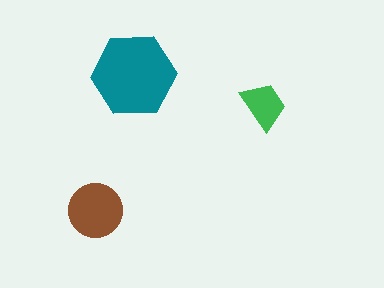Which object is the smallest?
The green trapezoid.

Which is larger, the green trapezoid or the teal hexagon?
The teal hexagon.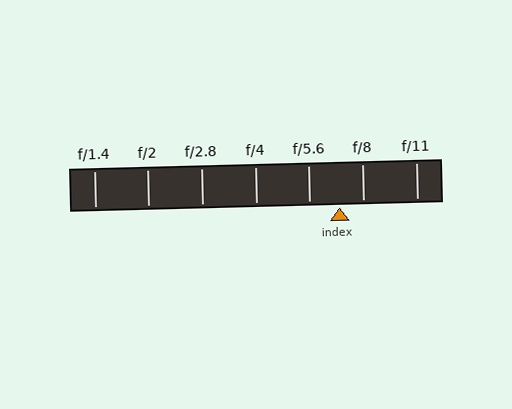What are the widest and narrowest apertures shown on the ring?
The widest aperture shown is f/1.4 and the narrowest is f/11.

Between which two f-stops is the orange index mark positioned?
The index mark is between f/5.6 and f/8.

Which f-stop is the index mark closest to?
The index mark is closest to f/8.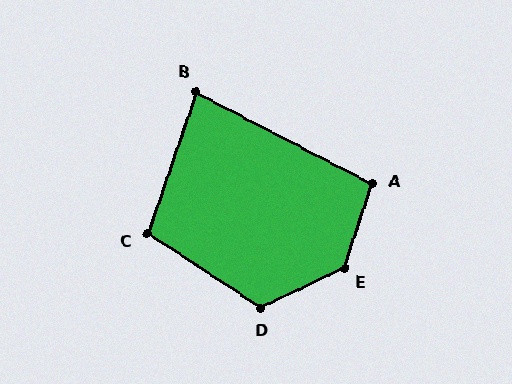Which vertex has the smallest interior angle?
B, at approximately 82 degrees.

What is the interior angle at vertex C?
Approximately 104 degrees (obtuse).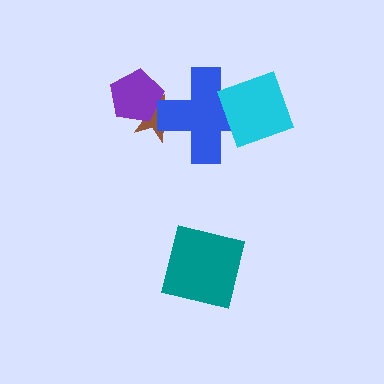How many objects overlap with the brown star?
2 objects overlap with the brown star.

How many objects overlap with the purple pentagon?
1 object overlaps with the purple pentagon.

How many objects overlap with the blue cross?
2 objects overlap with the blue cross.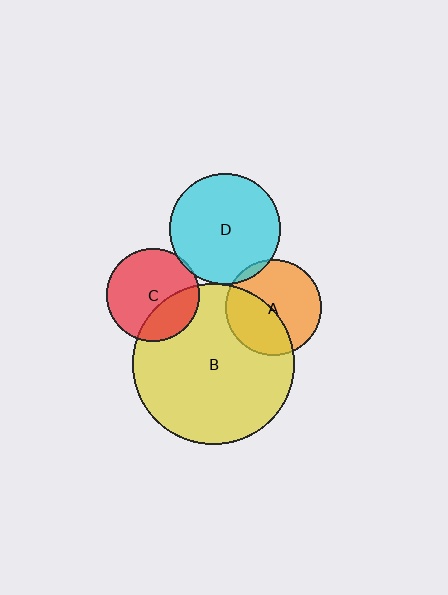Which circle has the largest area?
Circle B (yellow).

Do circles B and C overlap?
Yes.